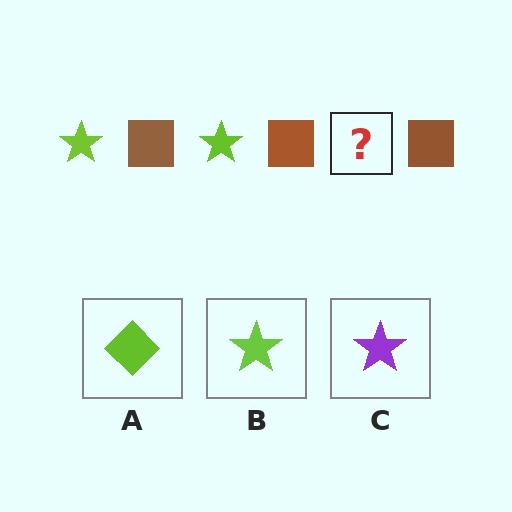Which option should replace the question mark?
Option B.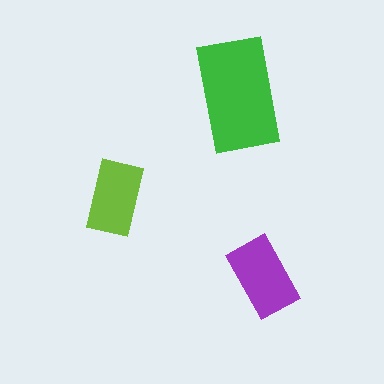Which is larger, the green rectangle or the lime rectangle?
The green one.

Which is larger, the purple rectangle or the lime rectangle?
The purple one.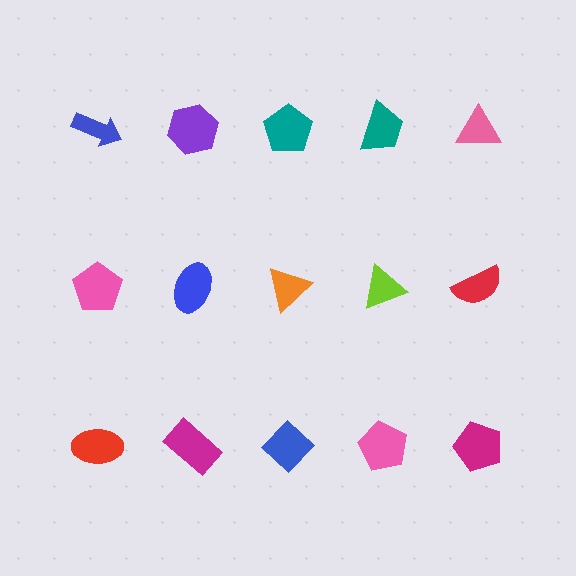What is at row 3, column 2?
A magenta rectangle.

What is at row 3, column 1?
A red ellipse.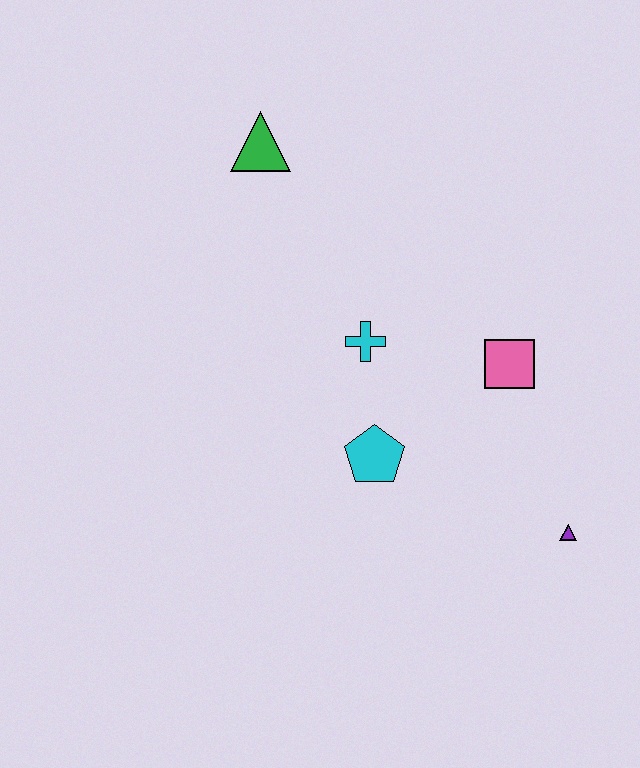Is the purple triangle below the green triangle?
Yes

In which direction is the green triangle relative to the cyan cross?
The green triangle is above the cyan cross.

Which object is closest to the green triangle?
The cyan cross is closest to the green triangle.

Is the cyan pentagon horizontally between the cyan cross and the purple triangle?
Yes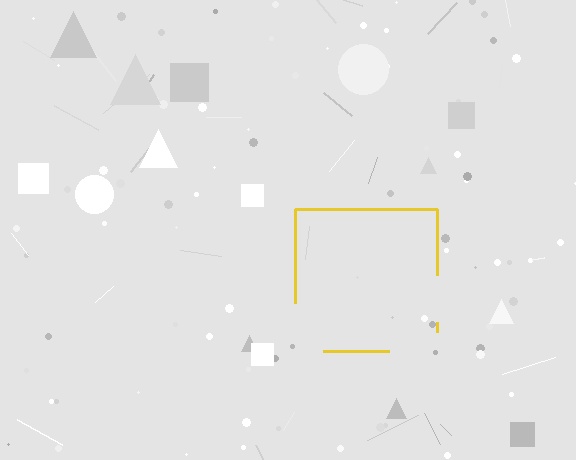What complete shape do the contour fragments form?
The contour fragments form a square.